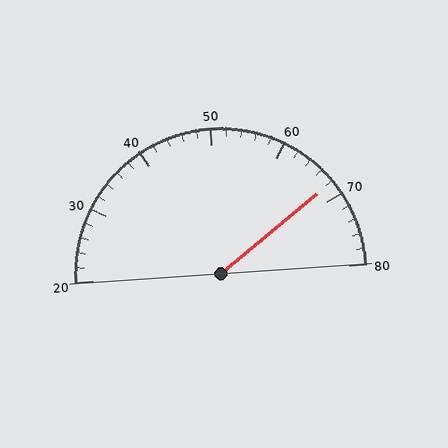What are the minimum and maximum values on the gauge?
The gauge ranges from 20 to 80.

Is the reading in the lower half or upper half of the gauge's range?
The reading is in the upper half of the range (20 to 80).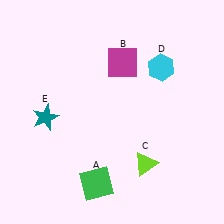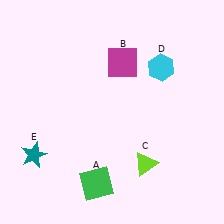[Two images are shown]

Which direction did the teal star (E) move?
The teal star (E) moved down.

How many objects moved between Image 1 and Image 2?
1 object moved between the two images.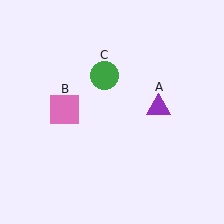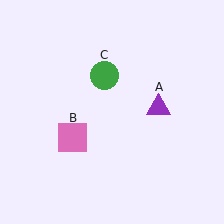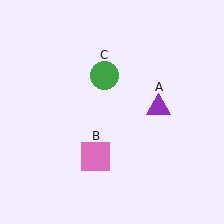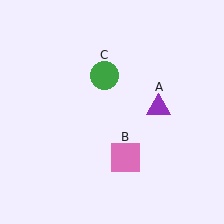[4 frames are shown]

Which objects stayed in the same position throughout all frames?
Purple triangle (object A) and green circle (object C) remained stationary.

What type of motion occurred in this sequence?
The pink square (object B) rotated counterclockwise around the center of the scene.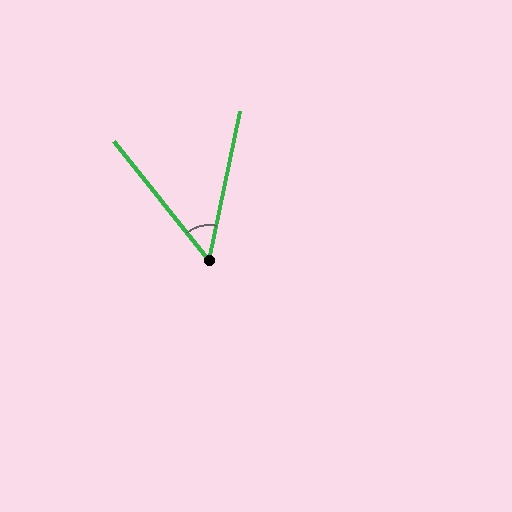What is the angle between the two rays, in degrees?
Approximately 51 degrees.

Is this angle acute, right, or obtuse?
It is acute.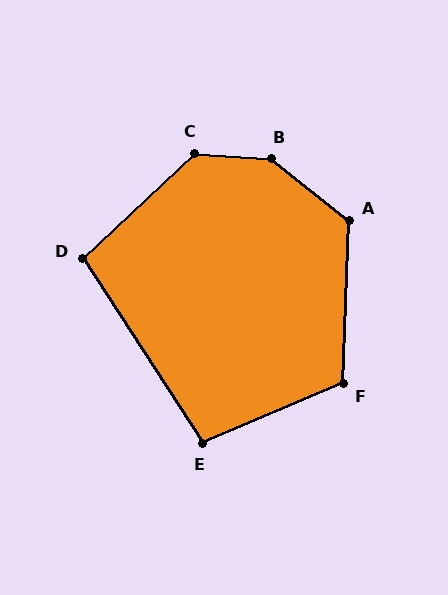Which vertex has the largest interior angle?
B, at approximately 145 degrees.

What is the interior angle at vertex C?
Approximately 133 degrees (obtuse).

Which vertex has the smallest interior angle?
D, at approximately 100 degrees.